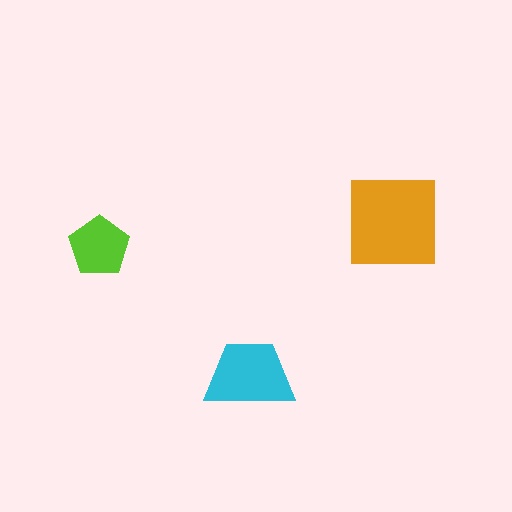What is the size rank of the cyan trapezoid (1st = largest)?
2nd.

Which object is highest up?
The orange square is topmost.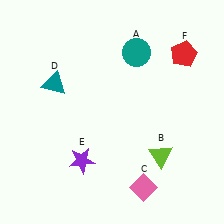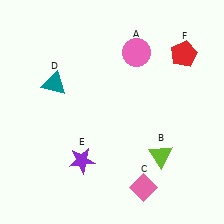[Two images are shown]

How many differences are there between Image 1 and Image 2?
There is 1 difference between the two images.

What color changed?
The circle (A) changed from teal in Image 1 to pink in Image 2.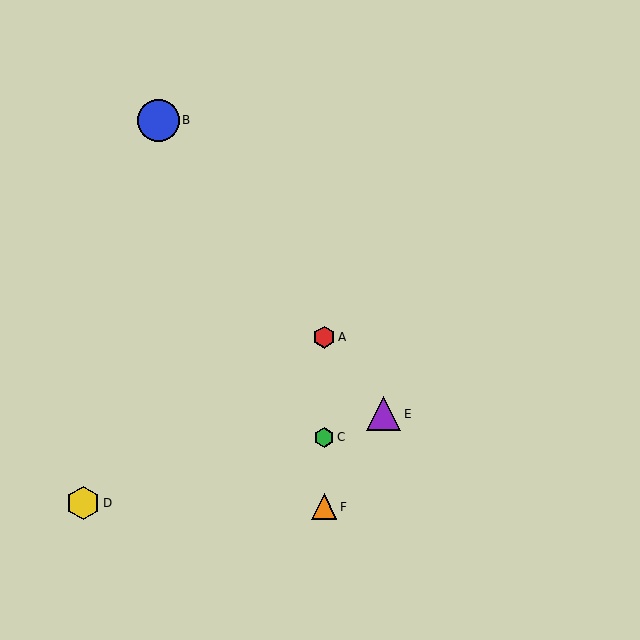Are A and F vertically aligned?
Yes, both are at x≈324.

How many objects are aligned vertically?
3 objects (A, C, F) are aligned vertically.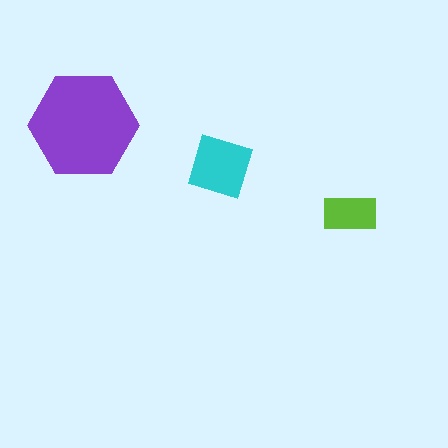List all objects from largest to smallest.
The purple hexagon, the cyan square, the lime rectangle.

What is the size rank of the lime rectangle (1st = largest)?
3rd.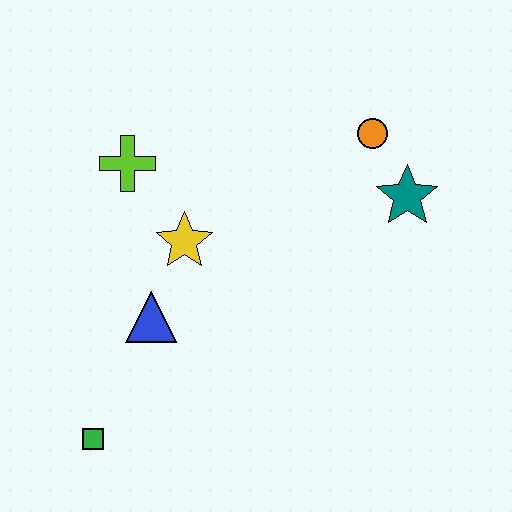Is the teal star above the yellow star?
Yes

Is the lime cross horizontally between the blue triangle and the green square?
Yes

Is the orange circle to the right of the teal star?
No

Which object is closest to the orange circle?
The teal star is closest to the orange circle.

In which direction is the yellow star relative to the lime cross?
The yellow star is below the lime cross.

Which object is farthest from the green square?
The orange circle is farthest from the green square.